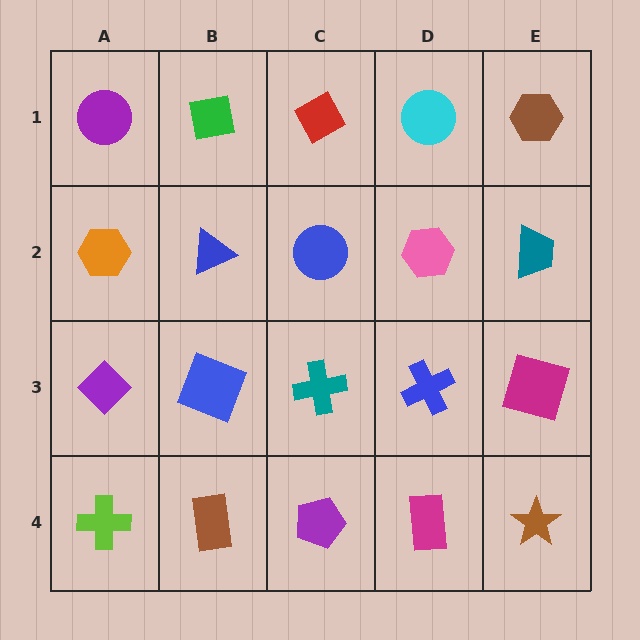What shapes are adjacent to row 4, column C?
A teal cross (row 3, column C), a brown rectangle (row 4, column B), a magenta rectangle (row 4, column D).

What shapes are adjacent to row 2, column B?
A green square (row 1, column B), a blue square (row 3, column B), an orange hexagon (row 2, column A), a blue circle (row 2, column C).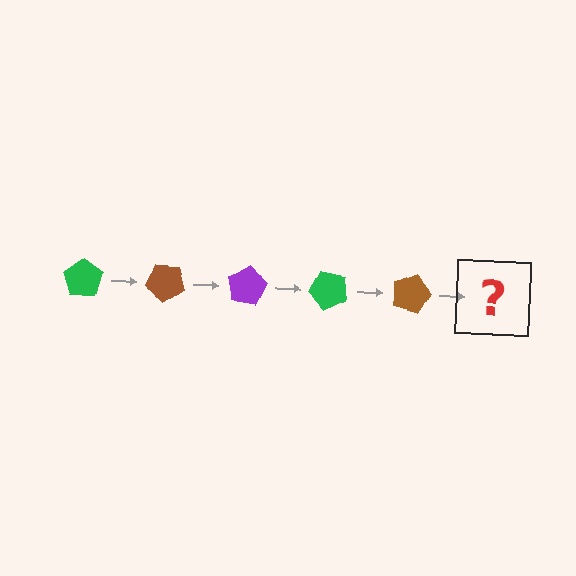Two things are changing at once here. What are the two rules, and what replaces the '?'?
The two rules are that it rotates 40 degrees each step and the color cycles through green, brown, and purple. The '?' should be a purple pentagon, rotated 200 degrees from the start.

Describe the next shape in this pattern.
It should be a purple pentagon, rotated 200 degrees from the start.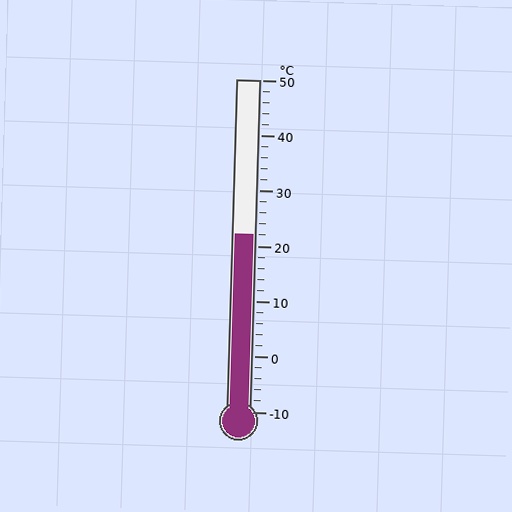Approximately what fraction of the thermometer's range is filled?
The thermometer is filled to approximately 55% of its range.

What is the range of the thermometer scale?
The thermometer scale ranges from -10°C to 50°C.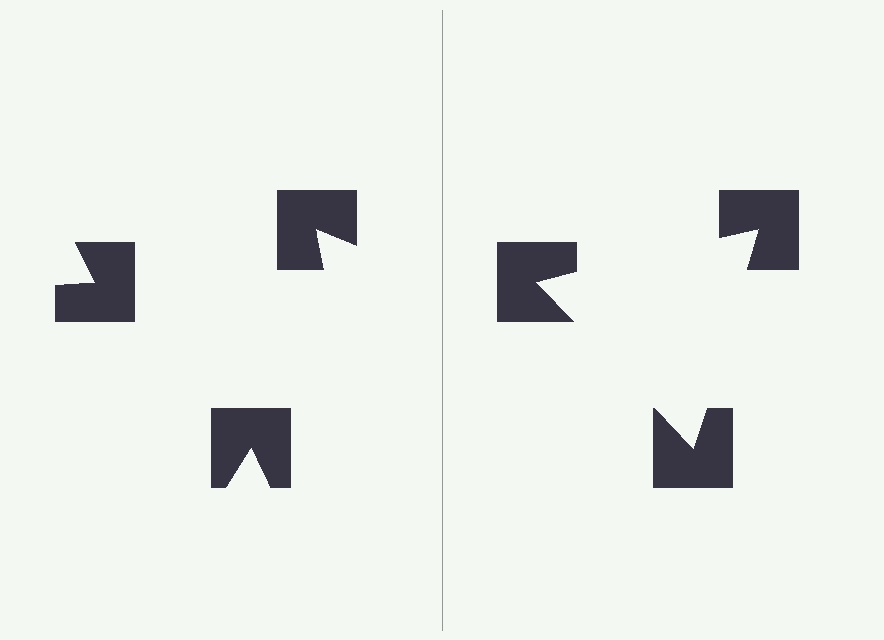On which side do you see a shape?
An illusory triangle appears on the right side. On the left side the wedge cuts are rotated, so no coherent shape forms.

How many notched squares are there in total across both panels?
6 — 3 on each side.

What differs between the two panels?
The notched squares are positioned identically on both sides; only the wedge orientations differ. On the right they align to a triangle; on the left they are misaligned.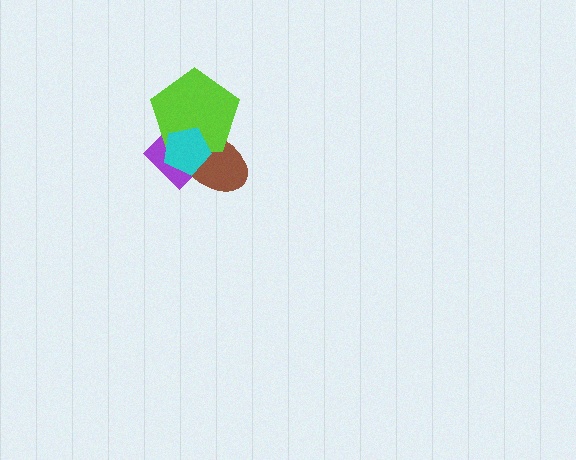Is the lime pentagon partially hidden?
Yes, it is partially covered by another shape.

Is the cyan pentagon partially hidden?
No, no other shape covers it.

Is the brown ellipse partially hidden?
Yes, it is partially covered by another shape.